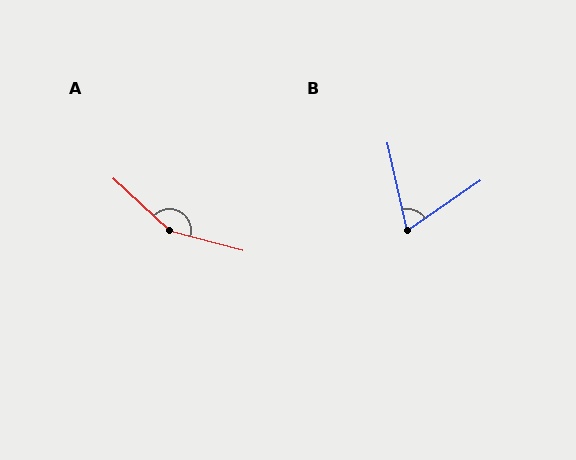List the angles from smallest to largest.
B (68°), A (152°).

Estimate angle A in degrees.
Approximately 152 degrees.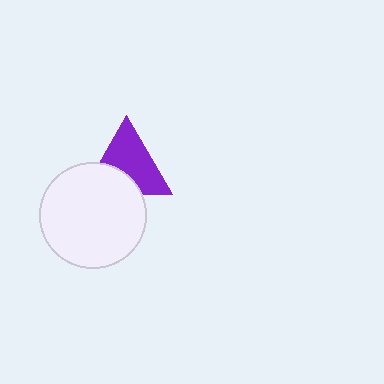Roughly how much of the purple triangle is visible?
Most of it is visible (roughly 65%).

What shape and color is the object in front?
The object in front is a white circle.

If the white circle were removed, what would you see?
You would see the complete purple triangle.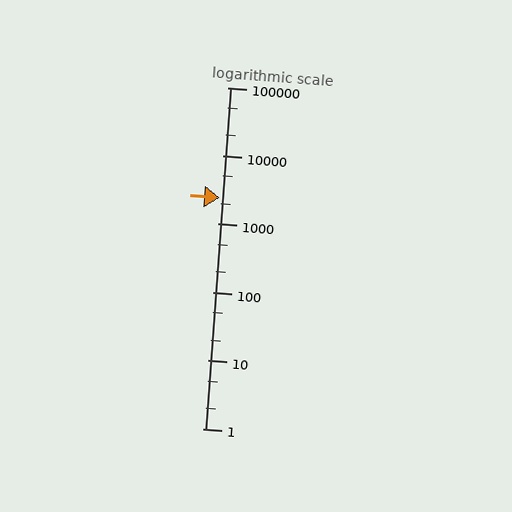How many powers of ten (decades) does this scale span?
The scale spans 5 decades, from 1 to 100000.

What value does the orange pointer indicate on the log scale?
The pointer indicates approximately 2400.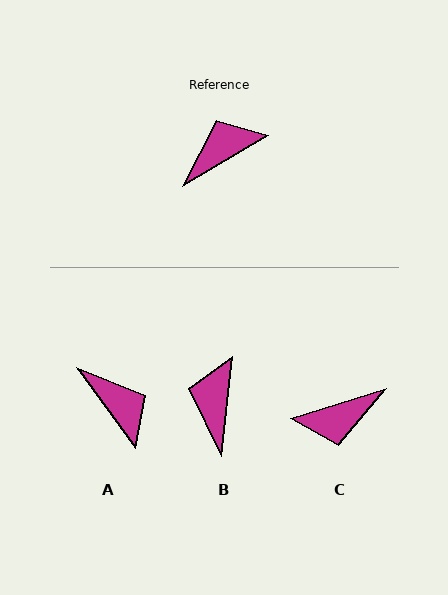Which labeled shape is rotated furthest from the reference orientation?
C, about 167 degrees away.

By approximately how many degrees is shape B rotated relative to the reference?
Approximately 53 degrees counter-clockwise.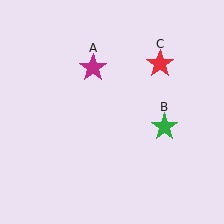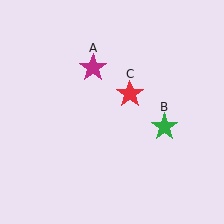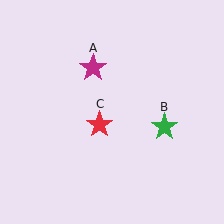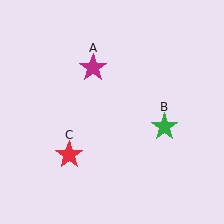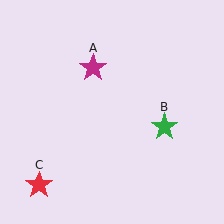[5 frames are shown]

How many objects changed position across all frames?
1 object changed position: red star (object C).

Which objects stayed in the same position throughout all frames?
Magenta star (object A) and green star (object B) remained stationary.